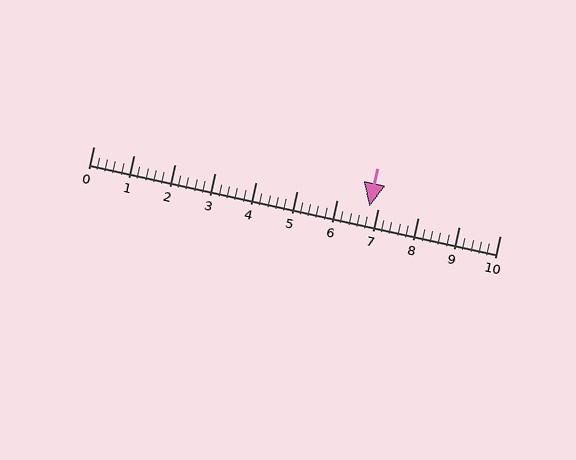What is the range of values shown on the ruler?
The ruler shows values from 0 to 10.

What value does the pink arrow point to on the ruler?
The pink arrow points to approximately 6.8.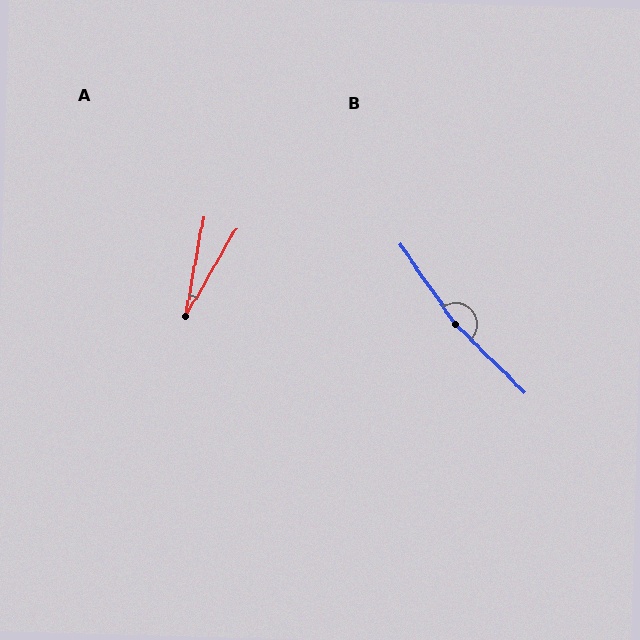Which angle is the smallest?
A, at approximately 20 degrees.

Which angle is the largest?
B, at approximately 169 degrees.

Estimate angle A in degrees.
Approximately 20 degrees.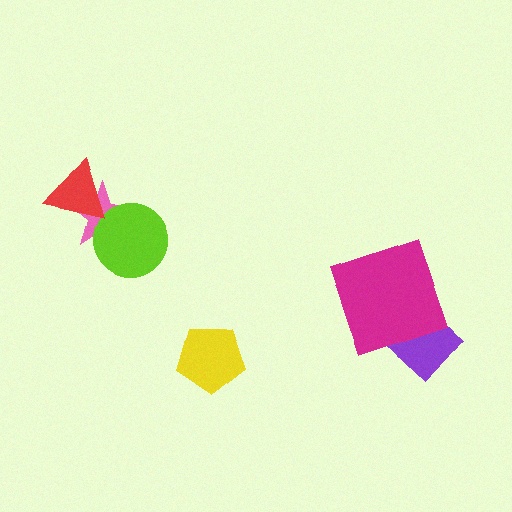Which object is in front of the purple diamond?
The magenta square is in front of the purple diamond.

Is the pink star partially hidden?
Yes, it is partially covered by another shape.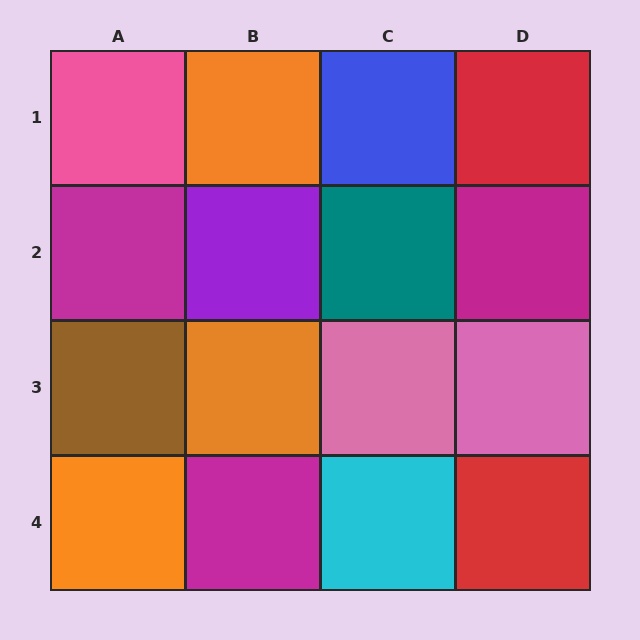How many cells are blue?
1 cell is blue.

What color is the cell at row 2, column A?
Magenta.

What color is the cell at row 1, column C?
Blue.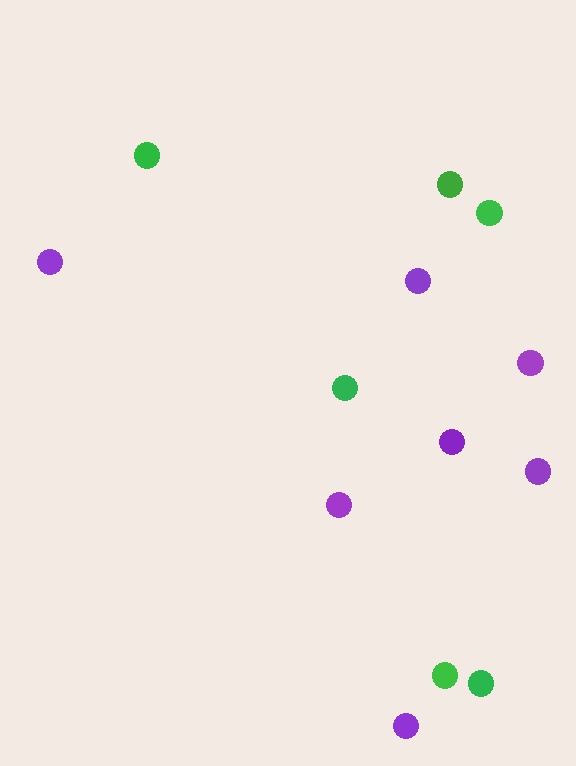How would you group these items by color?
There are 2 groups: one group of purple circles (7) and one group of green circles (6).